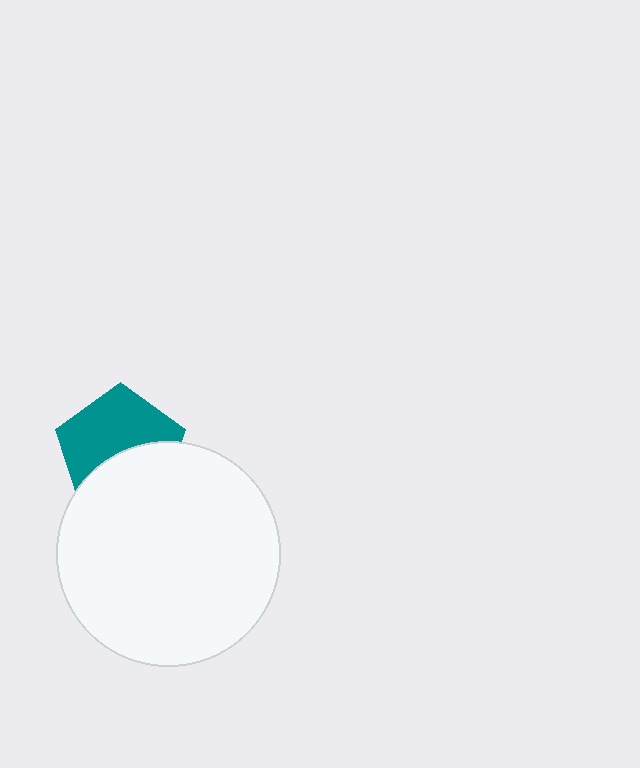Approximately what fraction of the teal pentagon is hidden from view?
Roughly 44% of the teal pentagon is hidden behind the white circle.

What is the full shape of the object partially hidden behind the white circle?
The partially hidden object is a teal pentagon.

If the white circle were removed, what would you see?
You would see the complete teal pentagon.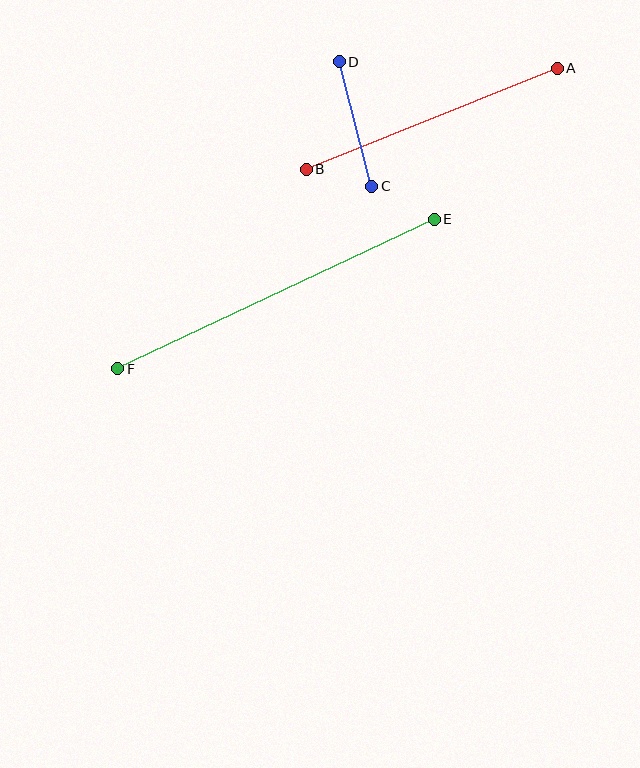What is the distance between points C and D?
The distance is approximately 129 pixels.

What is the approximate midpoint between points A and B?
The midpoint is at approximately (432, 119) pixels.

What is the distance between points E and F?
The distance is approximately 350 pixels.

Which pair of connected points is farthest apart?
Points E and F are farthest apart.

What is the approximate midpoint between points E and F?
The midpoint is at approximately (276, 294) pixels.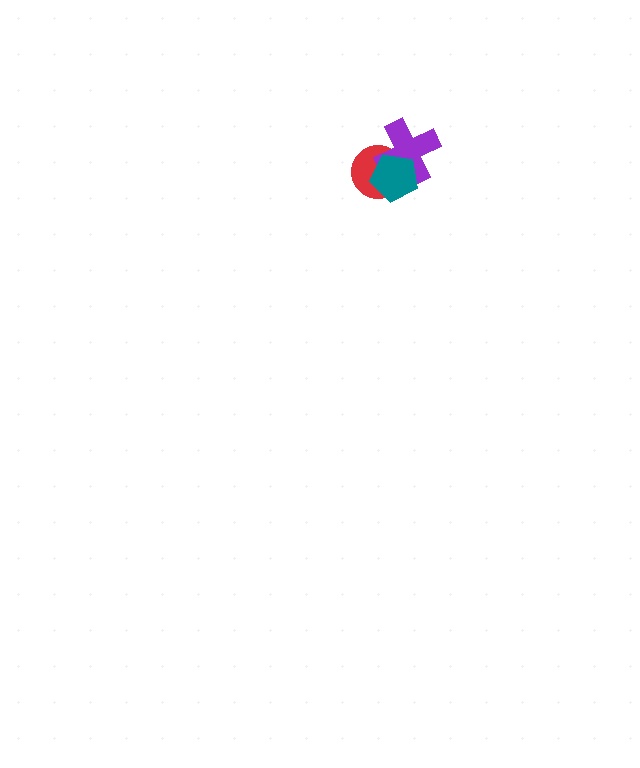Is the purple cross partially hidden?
Yes, it is partially covered by another shape.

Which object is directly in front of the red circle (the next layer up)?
The purple cross is directly in front of the red circle.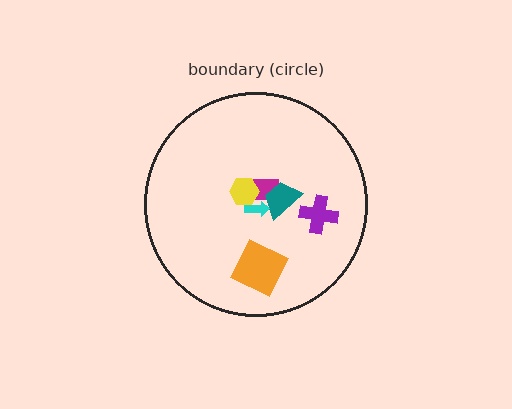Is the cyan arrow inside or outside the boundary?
Inside.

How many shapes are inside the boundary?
6 inside, 0 outside.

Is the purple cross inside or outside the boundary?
Inside.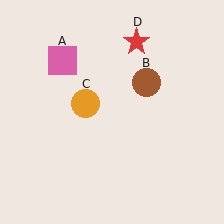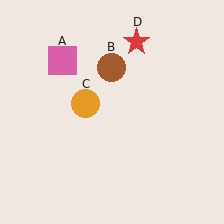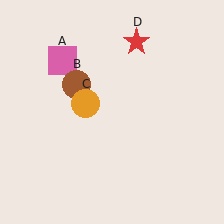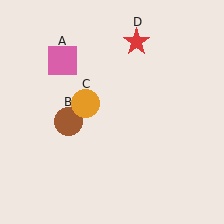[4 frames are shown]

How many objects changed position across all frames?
1 object changed position: brown circle (object B).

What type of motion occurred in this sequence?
The brown circle (object B) rotated counterclockwise around the center of the scene.